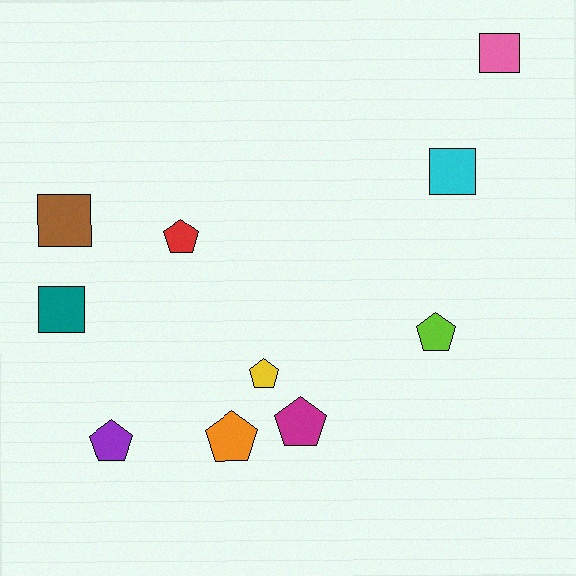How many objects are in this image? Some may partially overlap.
There are 10 objects.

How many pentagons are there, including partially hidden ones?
There are 6 pentagons.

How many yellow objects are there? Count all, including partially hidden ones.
There is 1 yellow object.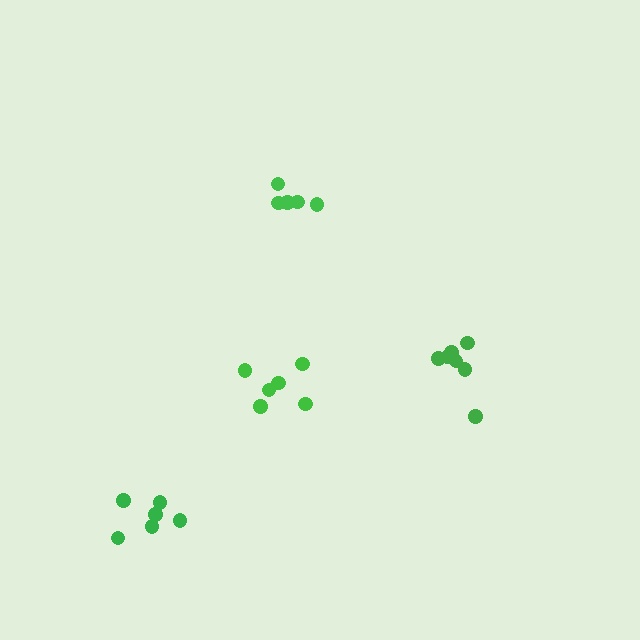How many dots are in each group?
Group 1: 7 dots, Group 2: 5 dots, Group 3: 6 dots, Group 4: 6 dots (24 total).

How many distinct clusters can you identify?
There are 4 distinct clusters.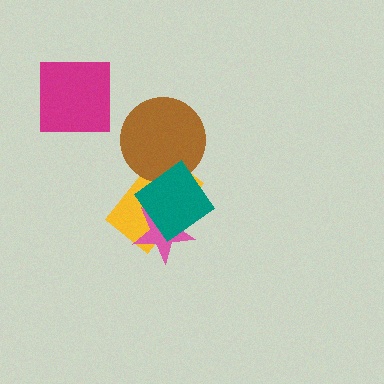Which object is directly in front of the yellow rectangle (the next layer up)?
The brown circle is directly in front of the yellow rectangle.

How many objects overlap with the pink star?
2 objects overlap with the pink star.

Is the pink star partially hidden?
Yes, it is partially covered by another shape.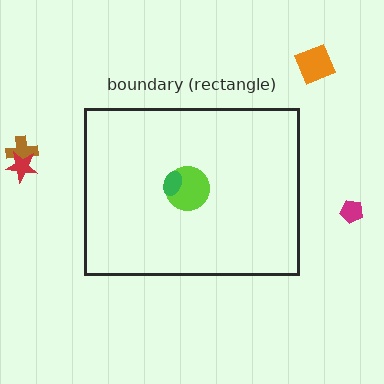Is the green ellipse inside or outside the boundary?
Inside.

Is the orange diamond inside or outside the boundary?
Outside.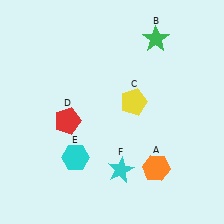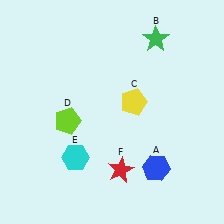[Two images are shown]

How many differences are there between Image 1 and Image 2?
There are 3 differences between the two images.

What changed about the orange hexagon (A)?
In Image 1, A is orange. In Image 2, it changed to blue.